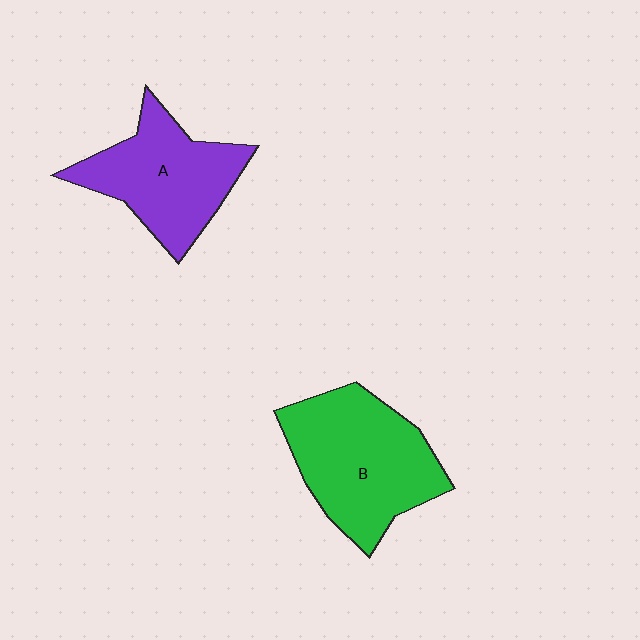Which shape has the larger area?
Shape B (green).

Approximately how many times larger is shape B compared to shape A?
Approximately 1.2 times.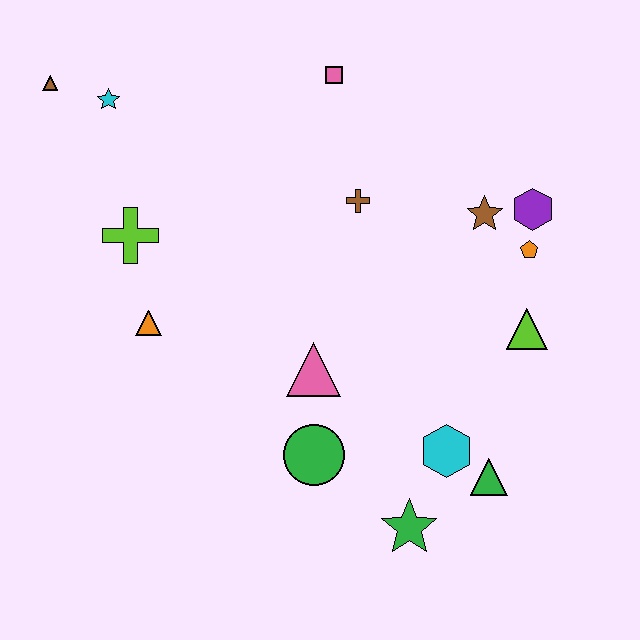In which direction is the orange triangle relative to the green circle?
The orange triangle is to the left of the green circle.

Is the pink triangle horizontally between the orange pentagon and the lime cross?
Yes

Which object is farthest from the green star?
The brown triangle is farthest from the green star.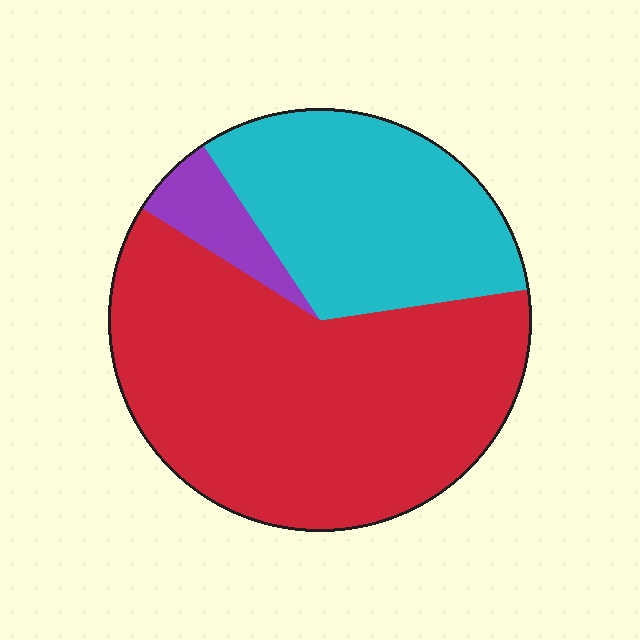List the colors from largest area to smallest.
From largest to smallest: red, cyan, purple.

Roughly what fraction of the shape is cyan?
Cyan takes up about one third (1/3) of the shape.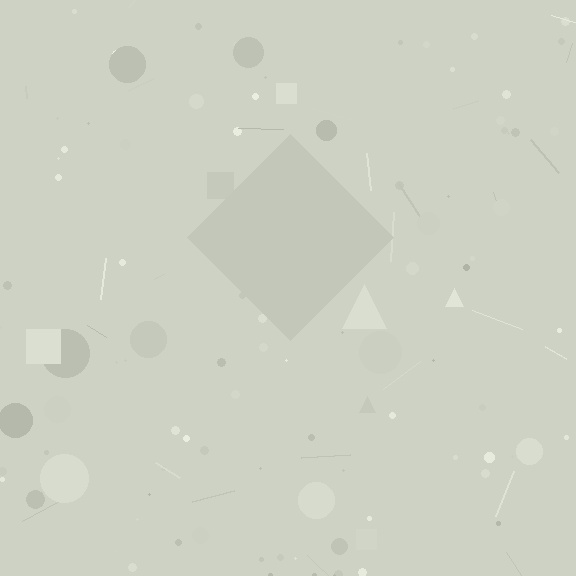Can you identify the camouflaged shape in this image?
The camouflaged shape is a diamond.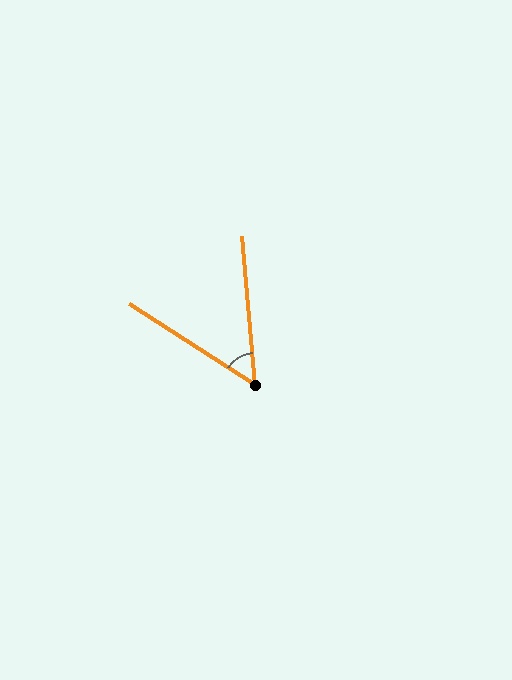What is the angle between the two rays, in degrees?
Approximately 52 degrees.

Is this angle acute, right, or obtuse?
It is acute.